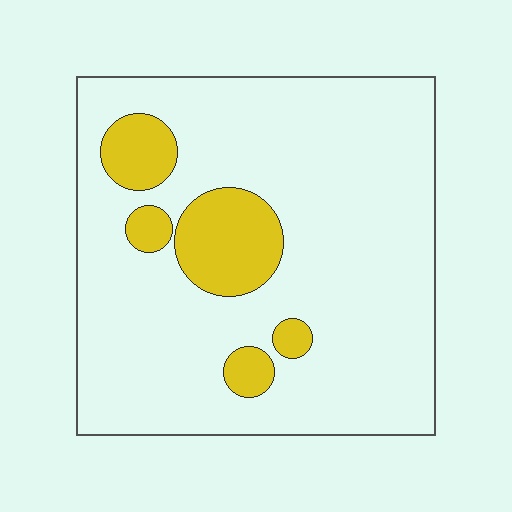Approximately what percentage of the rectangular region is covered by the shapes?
Approximately 15%.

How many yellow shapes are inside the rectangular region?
5.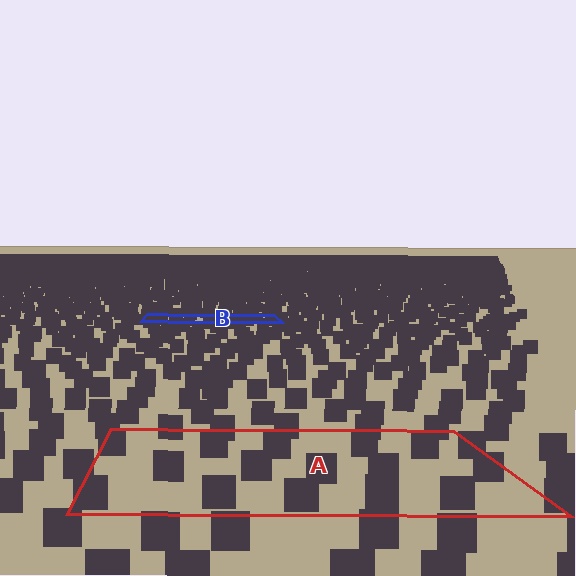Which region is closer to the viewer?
Region A is closer. The texture elements there are larger and more spread out.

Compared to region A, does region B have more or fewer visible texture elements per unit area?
Region B has more texture elements per unit area — they are packed more densely because it is farther away.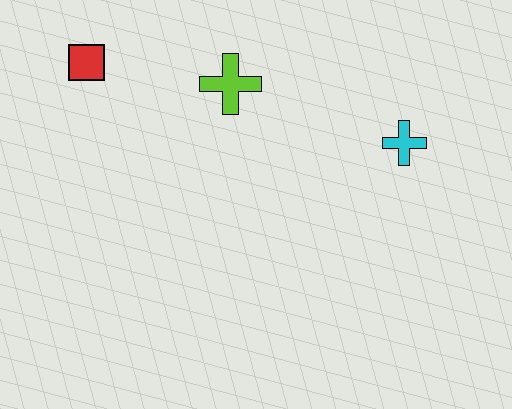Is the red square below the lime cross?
No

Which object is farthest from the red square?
The cyan cross is farthest from the red square.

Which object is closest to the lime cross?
The red square is closest to the lime cross.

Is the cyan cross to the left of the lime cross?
No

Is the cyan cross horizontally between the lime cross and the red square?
No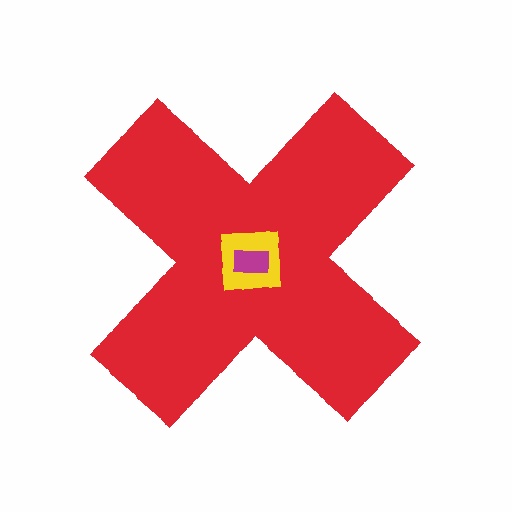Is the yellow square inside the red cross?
Yes.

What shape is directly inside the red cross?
The yellow square.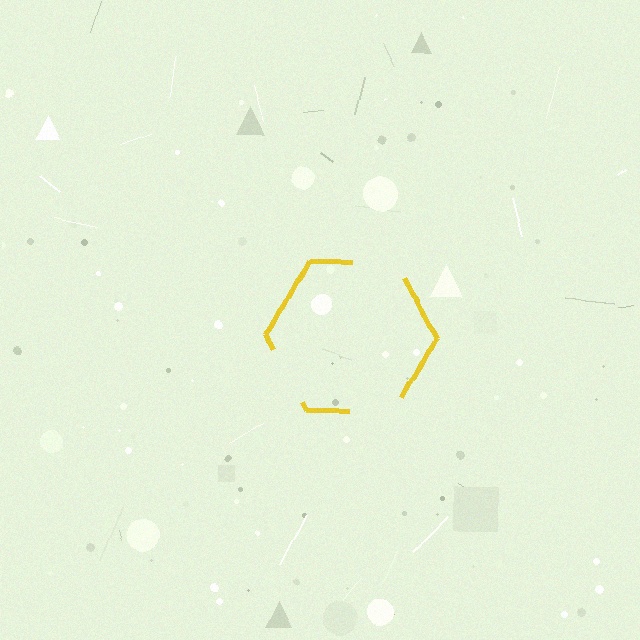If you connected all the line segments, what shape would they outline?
They would outline a hexagon.